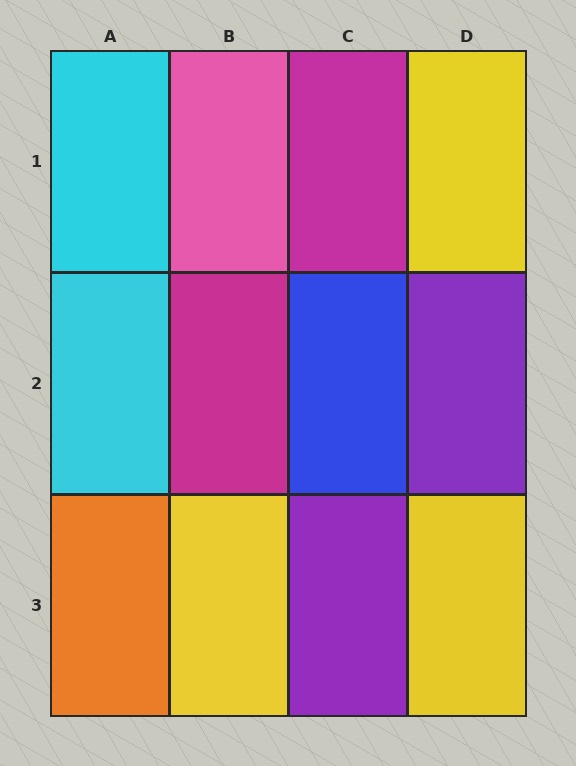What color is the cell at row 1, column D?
Yellow.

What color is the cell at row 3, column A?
Orange.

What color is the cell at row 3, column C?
Purple.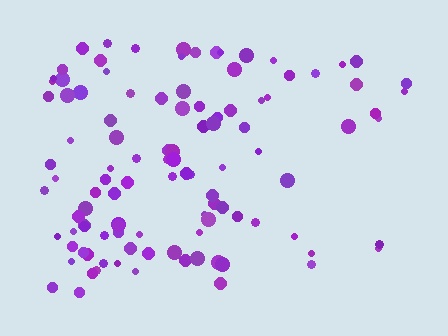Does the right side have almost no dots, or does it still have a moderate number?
Still a moderate number, just noticeably fewer than the left.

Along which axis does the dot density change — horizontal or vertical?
Horizontal.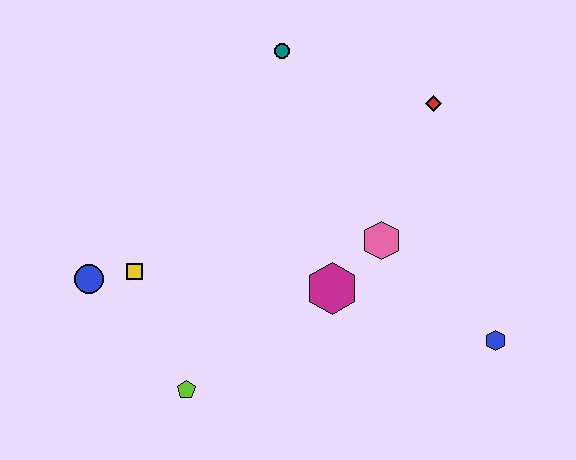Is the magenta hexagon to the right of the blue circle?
Yes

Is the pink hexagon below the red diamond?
Yes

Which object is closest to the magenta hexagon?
The pink hexagon is closest to the magenta hexagon.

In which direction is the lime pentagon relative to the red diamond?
The lime pentagon is below the red diamond.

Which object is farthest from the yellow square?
The blue hexagon is farthest from the yellow square.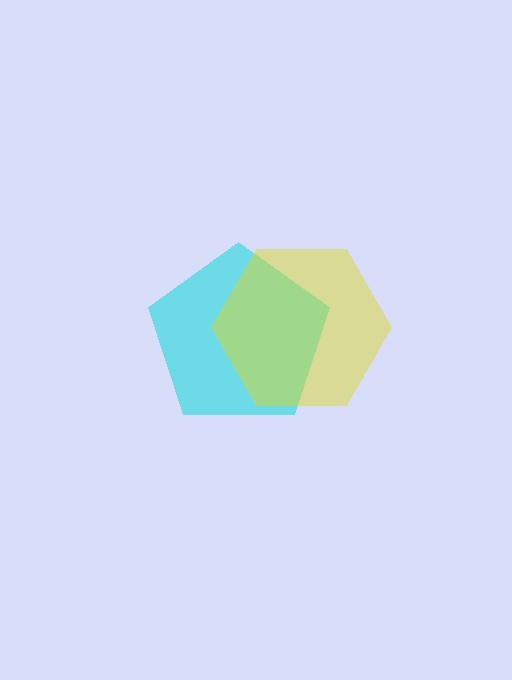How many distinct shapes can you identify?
There are 2 distinct shapes: a cyan pentagon, a yellow hexagon.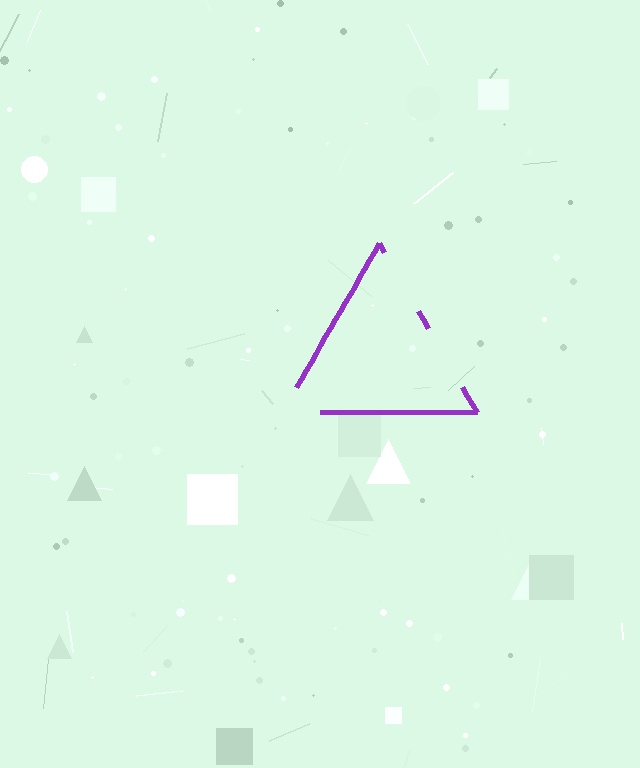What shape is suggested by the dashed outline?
The dashed outline suggests a triangle.